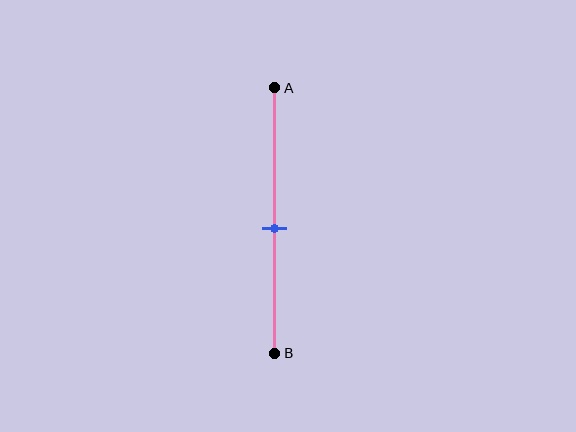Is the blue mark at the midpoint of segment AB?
Yes, the mark is approximately at the midpoint.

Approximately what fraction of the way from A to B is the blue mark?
The blue mark is approximately 55% of the way from A to B.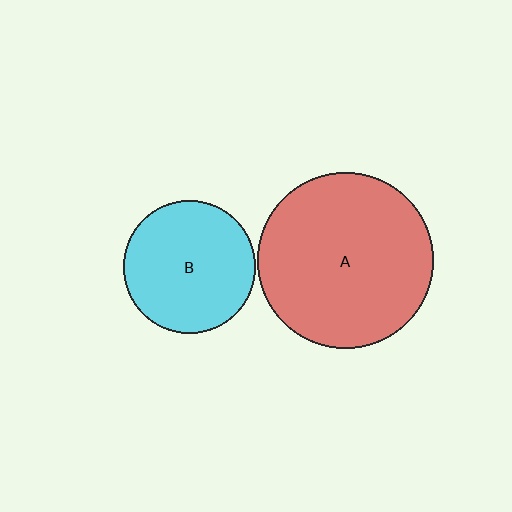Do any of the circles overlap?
No, none of the circles overlap.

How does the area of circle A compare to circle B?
Approximately 1.8 times.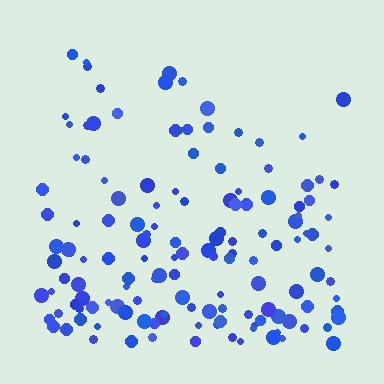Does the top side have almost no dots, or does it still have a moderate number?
Still a moderate number, just noticeably fewer than the bottom.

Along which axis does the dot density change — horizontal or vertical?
Vertical.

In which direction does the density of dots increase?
From top to bottom, with the bottom side densest.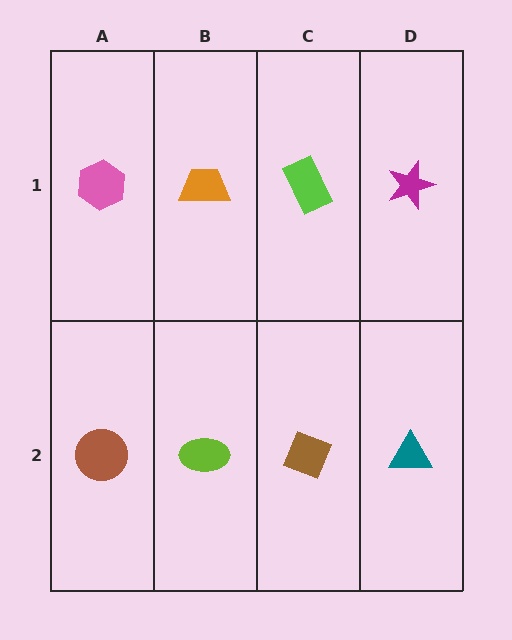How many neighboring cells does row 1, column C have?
3.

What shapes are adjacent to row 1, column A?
A brown circle (row 2, column A), an orange trapezoid (row 1, column B).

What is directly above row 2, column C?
A lime rectangle.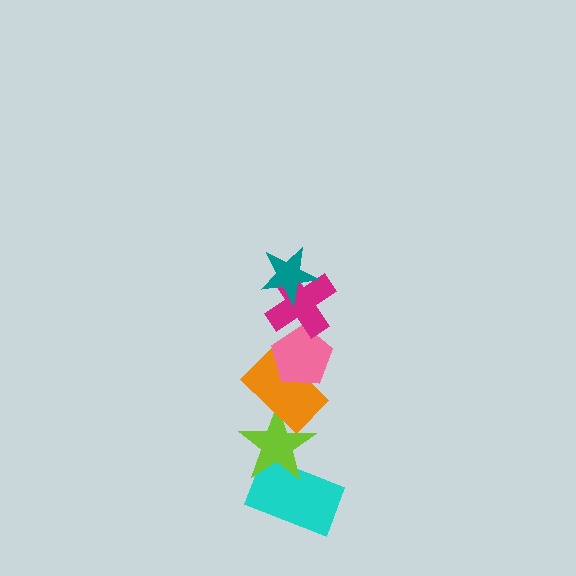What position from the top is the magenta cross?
The magenta cross is 2nd from the top.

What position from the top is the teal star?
The teal star is 1st from the top.